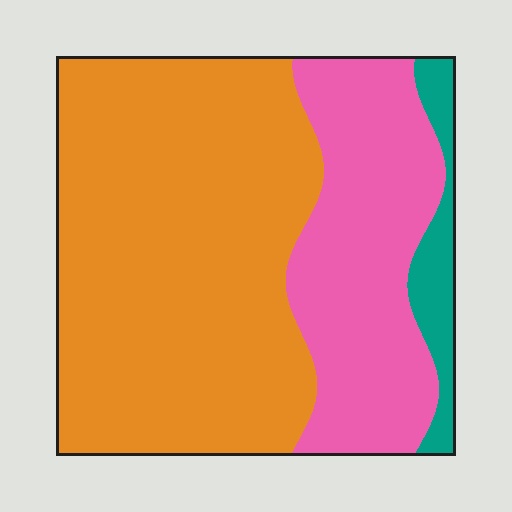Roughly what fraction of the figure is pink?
Pink takes up between a quarter and a half of the figure.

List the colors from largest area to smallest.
From largest to smallest: orange, pink, teal.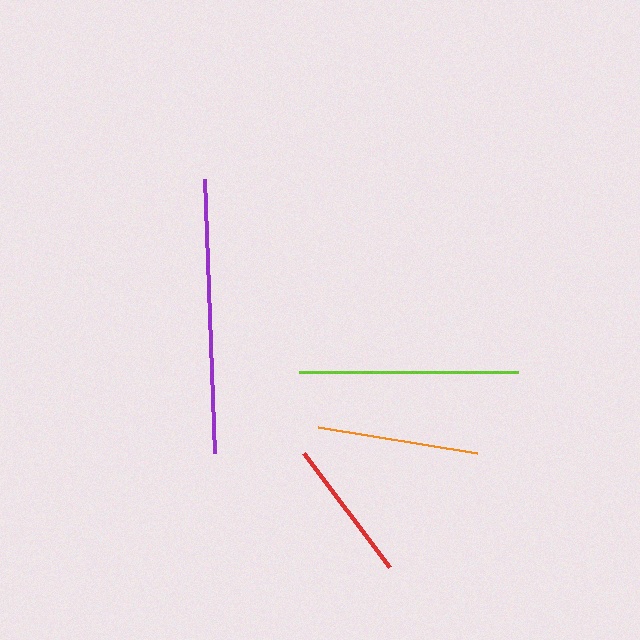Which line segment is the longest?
The purple line is the longest at approximately 274 pixels.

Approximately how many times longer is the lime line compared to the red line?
The lime line is approximately 1.5 times the length of the red line.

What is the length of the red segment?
The red segment is approximately 143 pixels long.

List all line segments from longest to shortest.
From longest to shortest: purple, lime, orange, red.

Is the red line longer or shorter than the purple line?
The purple line is longer than the red line.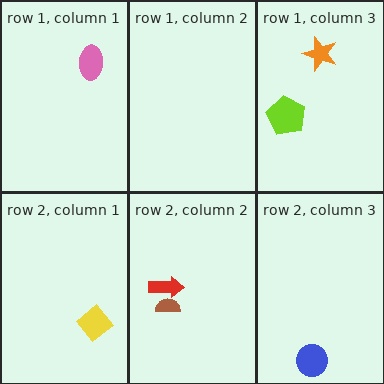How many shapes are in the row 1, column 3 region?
2.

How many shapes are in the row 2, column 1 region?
1.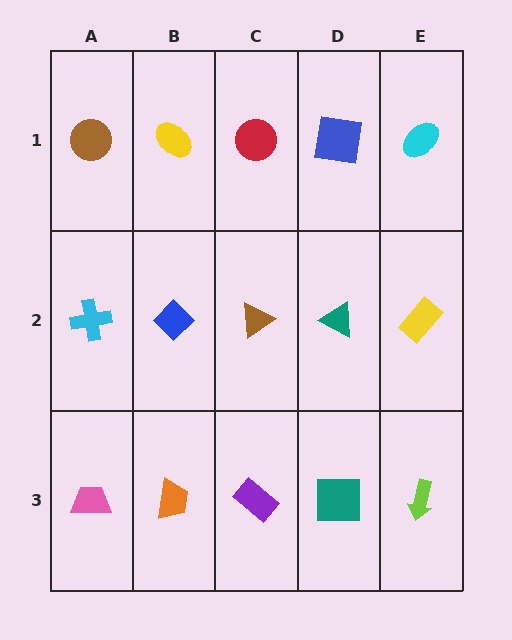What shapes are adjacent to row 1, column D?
A teal triangle (row 2, column D), a red circle (row 1, column C), a cyan ellipse (row 1, column E).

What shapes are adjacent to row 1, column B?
A blue diamond (row 2, column B), a brown circle (row 1, column A), a red circle (row 1, column C).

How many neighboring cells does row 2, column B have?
4.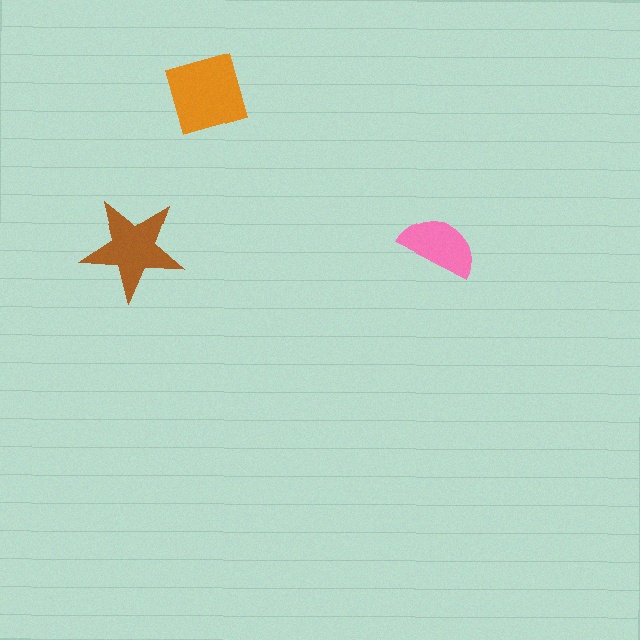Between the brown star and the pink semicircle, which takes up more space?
The brown star.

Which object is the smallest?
The pink semicircle.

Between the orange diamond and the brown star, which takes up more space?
The orange diamond.